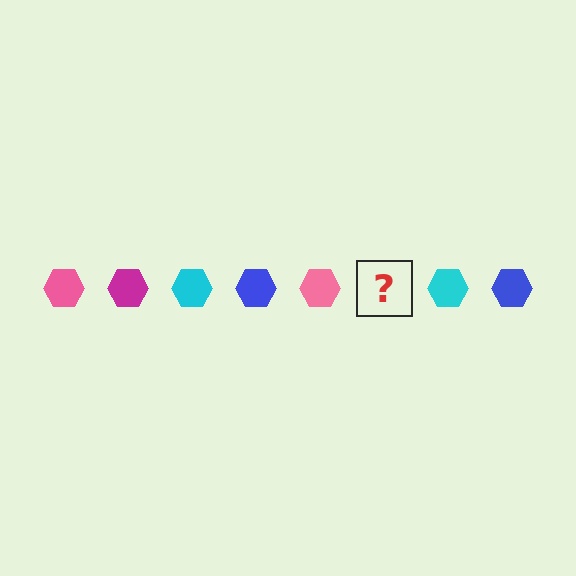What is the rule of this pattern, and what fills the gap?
The rule is that the pattern cycles through pink, magenta, cyan, blue hexagons. The gap should be filled with a magenta hexagon.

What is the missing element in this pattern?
The missing element is a magenta hexagon.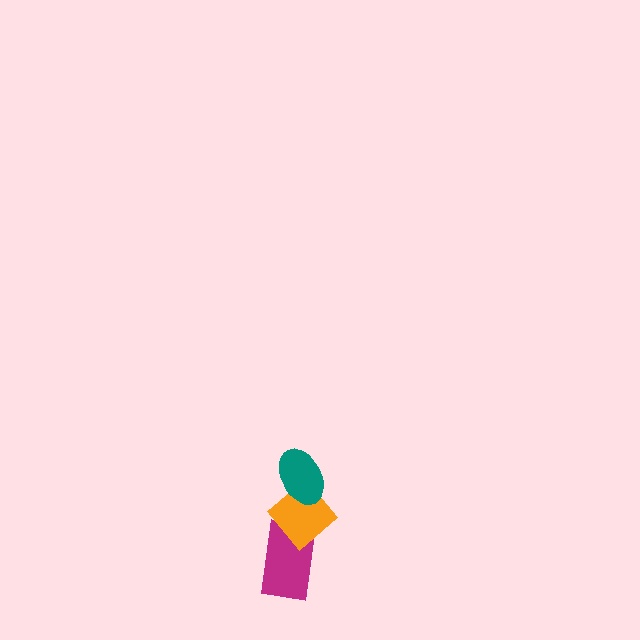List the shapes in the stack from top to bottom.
From top to bottom: the teal ellipse, the orange diamond, the magenta rectangle.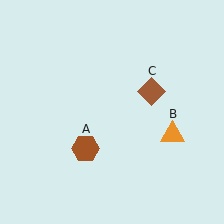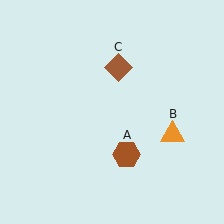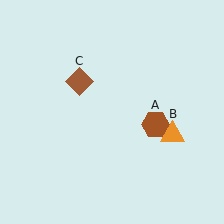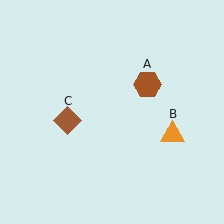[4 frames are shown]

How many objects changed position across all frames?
2 objects changed position: brown hexagon (object A), brown diamond (object C).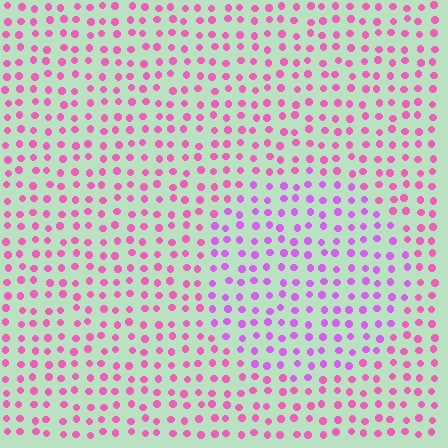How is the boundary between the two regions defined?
The boundary is defined purely by a slight shift in hue (about 33 degrees). Spacing, size, and orientation are identical on both sides.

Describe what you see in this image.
The image is filled with small pink elements in a uniform arrangement. A circle-shaped region is visible where the elements are tinted to a slightly different hue, forming a subtle color boundary.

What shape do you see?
I see a circle.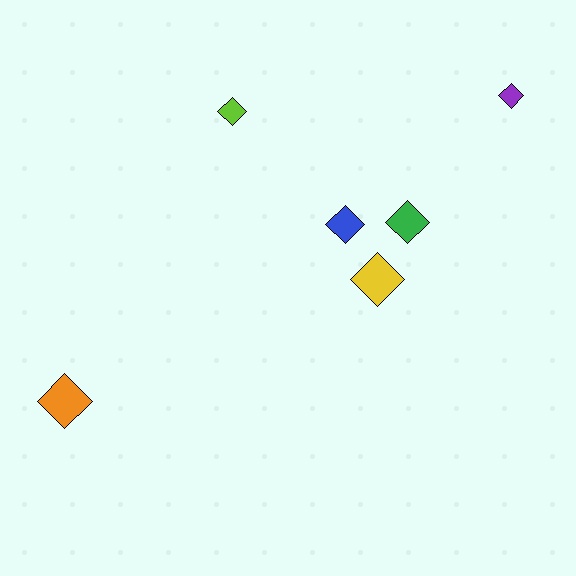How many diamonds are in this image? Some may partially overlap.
There are 6 diamonds.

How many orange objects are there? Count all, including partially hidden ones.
There is 1 orange object.